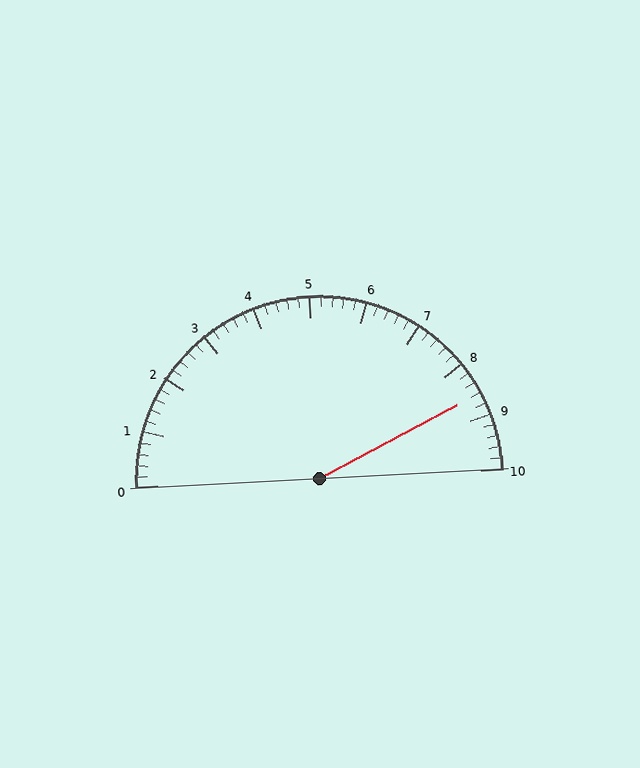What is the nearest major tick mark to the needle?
The nearest major tick mark is 9.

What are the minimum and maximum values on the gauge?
The gauge ranges from 0 to 10.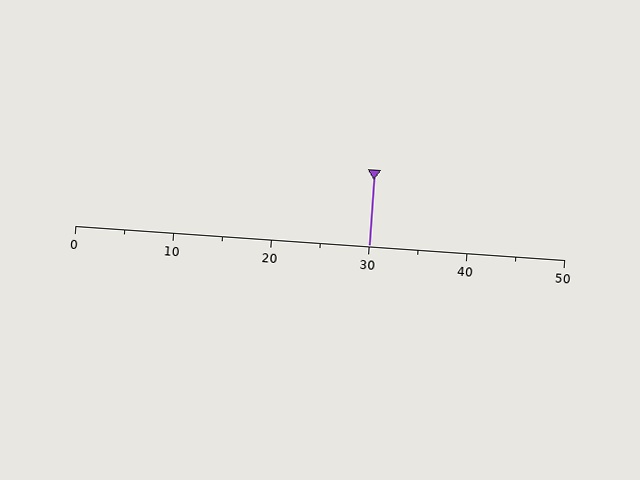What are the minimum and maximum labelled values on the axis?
The axis runs from 0 to 50.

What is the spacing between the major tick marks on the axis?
The major ticks are spaced 10 apart.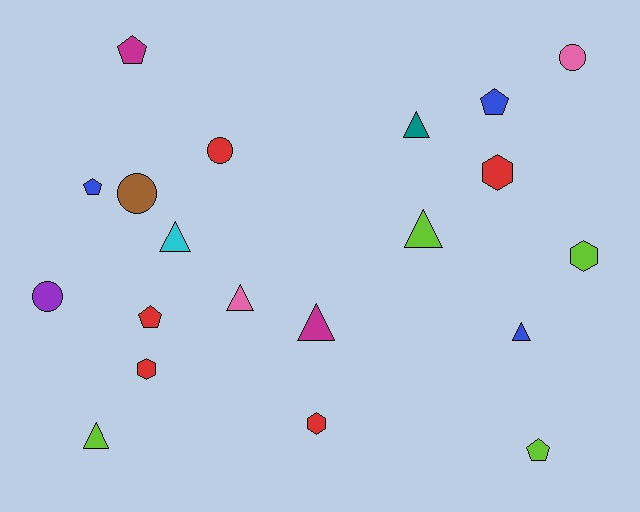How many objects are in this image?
There are 20 objects.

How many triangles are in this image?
There are 7 triangles.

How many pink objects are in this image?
There are 2 pink objects.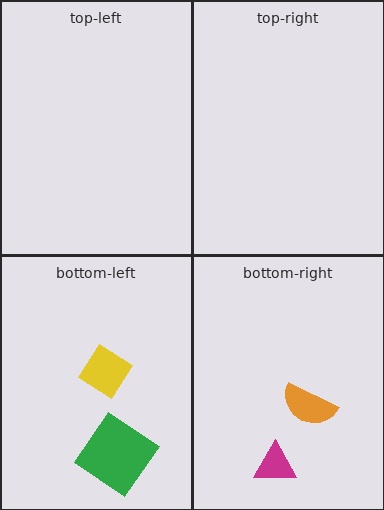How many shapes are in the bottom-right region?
2.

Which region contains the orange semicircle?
The bottom-right region.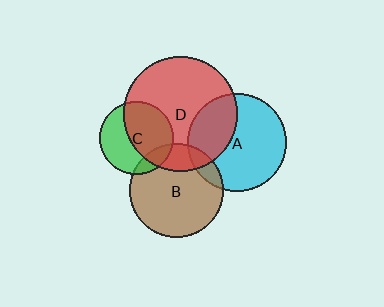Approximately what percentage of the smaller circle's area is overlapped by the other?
Approximately 20%.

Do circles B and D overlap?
Yes.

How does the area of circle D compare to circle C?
Approximately 2.4 times.